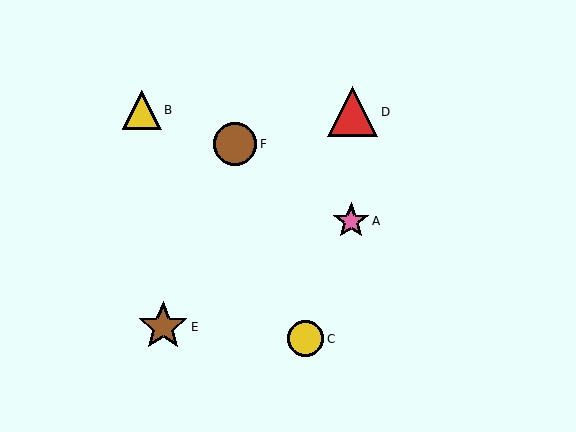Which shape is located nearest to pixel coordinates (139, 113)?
The yellow triangle (labeled B) at (142, 110) is nearest to that location.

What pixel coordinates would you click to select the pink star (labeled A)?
Click at (351, 221) to select the pink star A.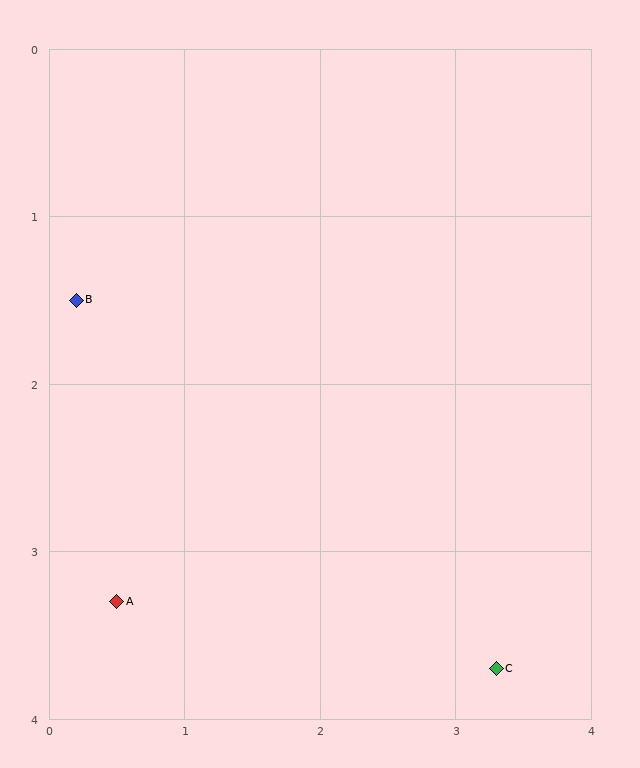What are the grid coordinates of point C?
Point C is at approximately (3.3, 3.7).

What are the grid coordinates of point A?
Point A is at approximately (0.5, 3.3).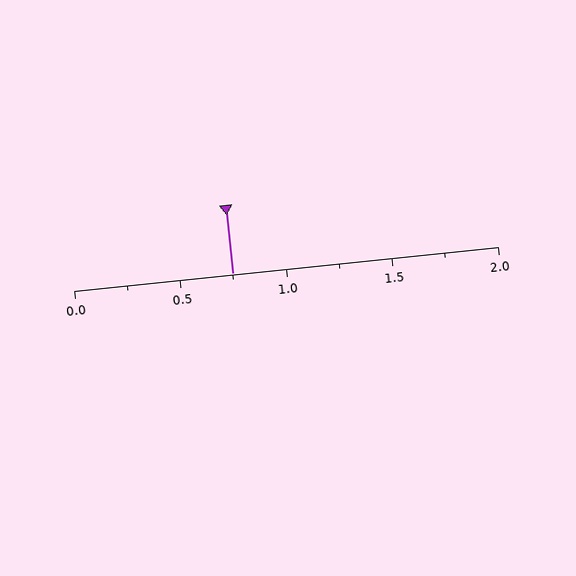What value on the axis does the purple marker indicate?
The marker indicates approximately 0.75.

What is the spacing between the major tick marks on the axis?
The major ticks are spaced 0.5 apart.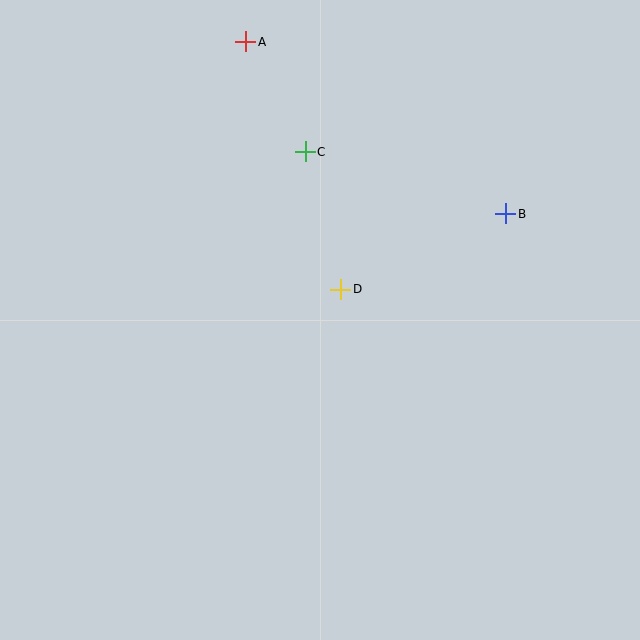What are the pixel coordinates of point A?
Point A is at (246, 42).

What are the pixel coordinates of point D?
Point D is at (341, 289).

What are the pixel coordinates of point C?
Point C is at (305, 152).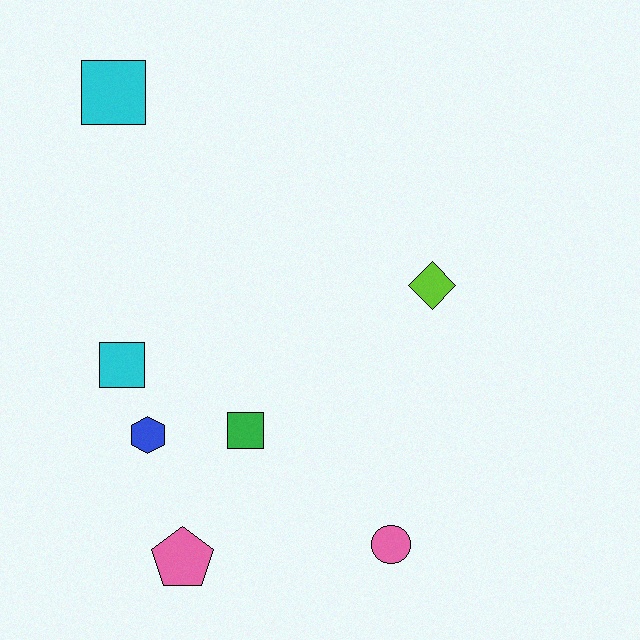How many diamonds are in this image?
There is 1 diamond.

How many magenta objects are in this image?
There are no magenta objects.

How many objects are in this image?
There are 7 objects.